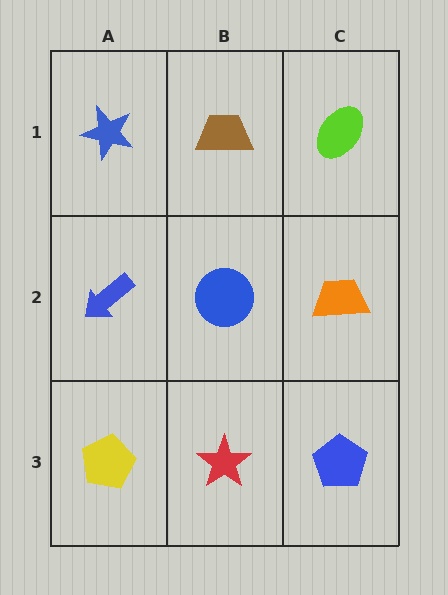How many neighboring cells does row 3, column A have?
2.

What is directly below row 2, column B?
A red star.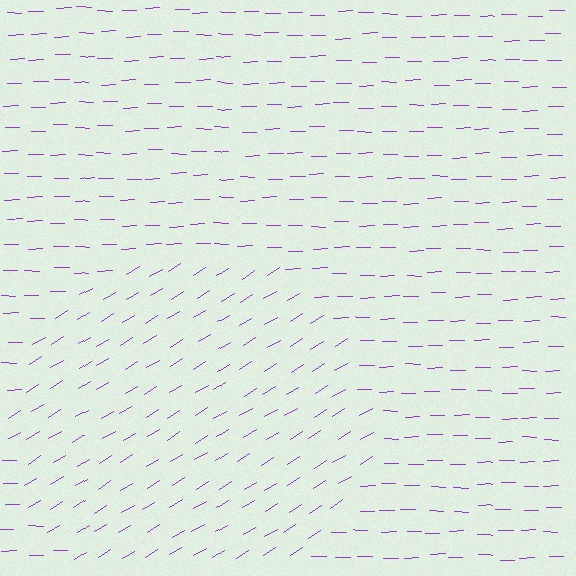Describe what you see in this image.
The image is filled with small purple line segments. A circle region in the image has lines oriented differently from the surrounding lines, creating a visible texture boundary.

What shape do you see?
I see a circle.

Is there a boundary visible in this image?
Yes, there is a texture boundary formed by a change in line orientation.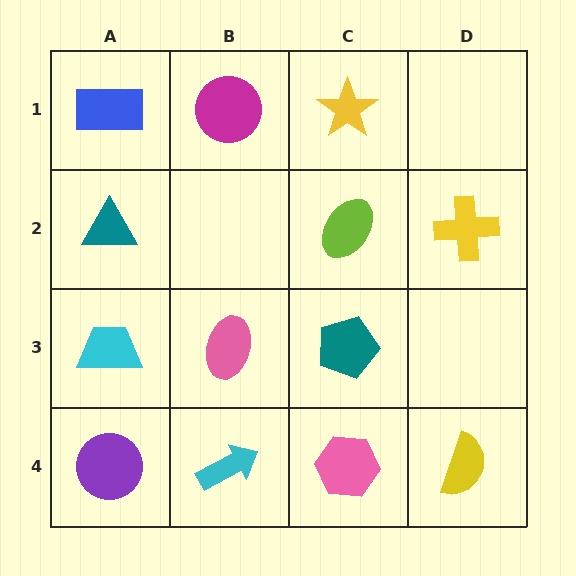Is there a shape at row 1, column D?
No, that cell is empty.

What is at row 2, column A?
A teal triangle.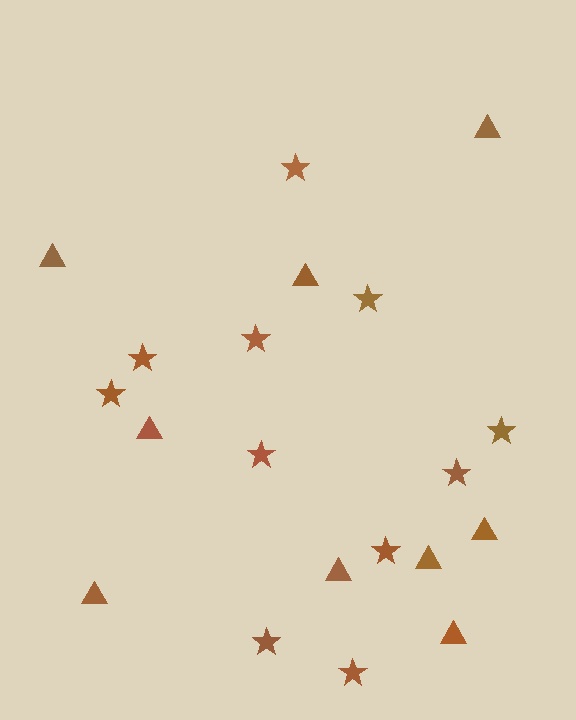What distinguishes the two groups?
There are 2 groups: one group of triangles (9) and one group of stars (11).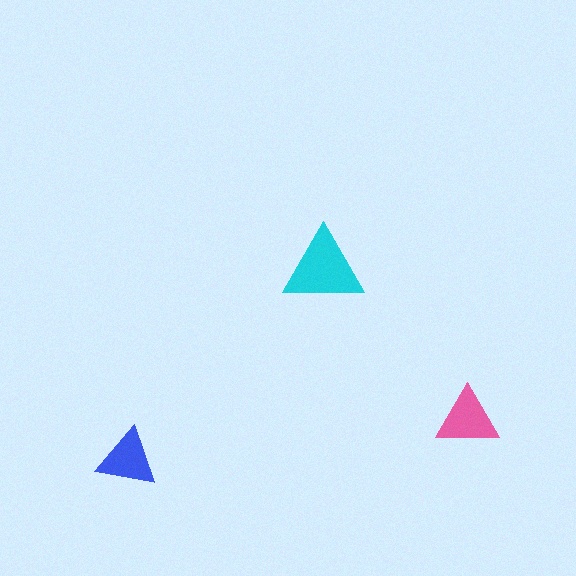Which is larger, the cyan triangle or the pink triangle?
The cyan one.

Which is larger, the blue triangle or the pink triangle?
The pink one.